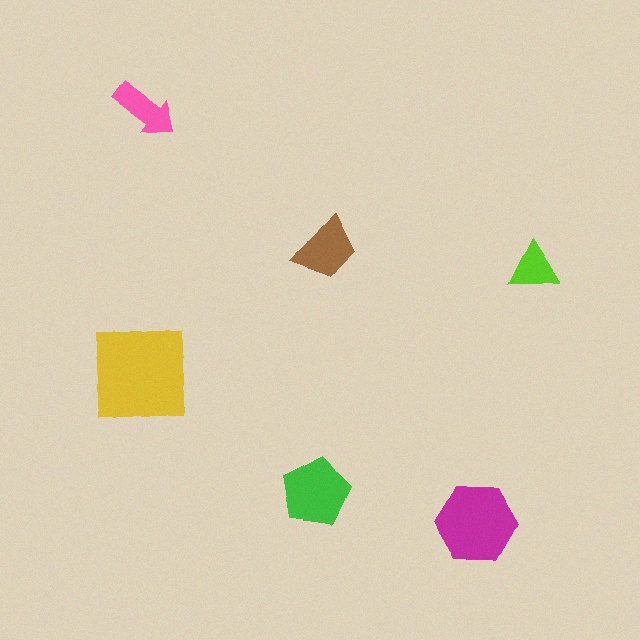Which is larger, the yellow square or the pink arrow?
The yellow square.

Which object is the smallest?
The lime triangle.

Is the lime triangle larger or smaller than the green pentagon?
Smaller.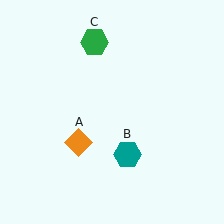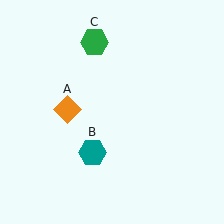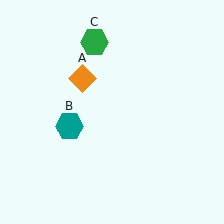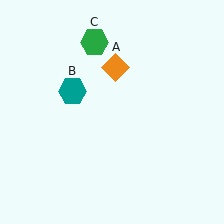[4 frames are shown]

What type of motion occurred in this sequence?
The orange diamond (object A), teal hexagon (object B) rotated clockwise around the center of the scene.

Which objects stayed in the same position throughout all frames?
Green hexagon (object C) remained stationary.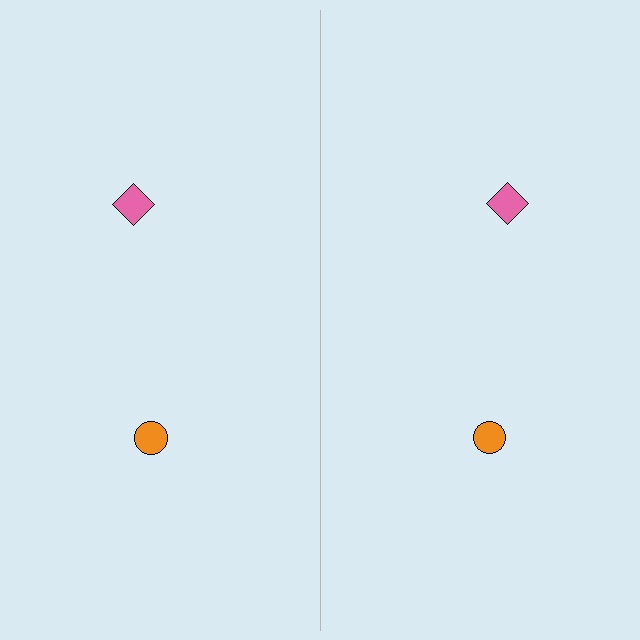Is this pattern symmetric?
Yes, this pattern has bilateral (reflection) symmetry.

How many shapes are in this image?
There are 4 shapes in this image.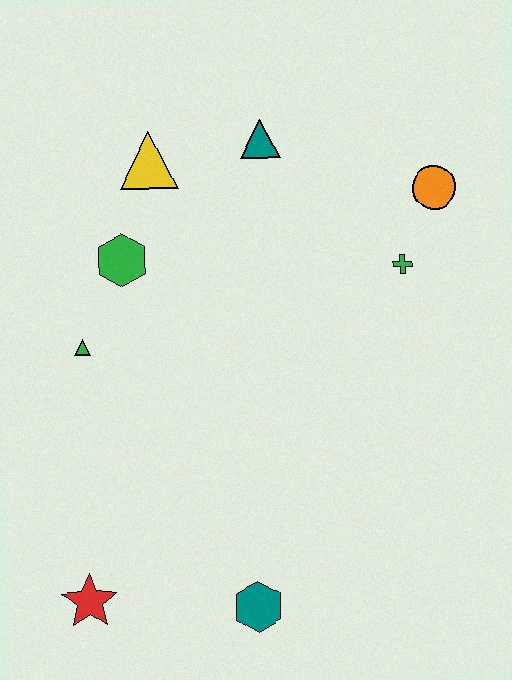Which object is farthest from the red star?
The orange circle is farthest from the red star.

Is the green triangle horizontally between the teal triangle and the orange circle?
No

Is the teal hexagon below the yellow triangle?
Yes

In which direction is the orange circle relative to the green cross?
The orange circle is above the green cross.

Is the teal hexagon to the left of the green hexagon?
No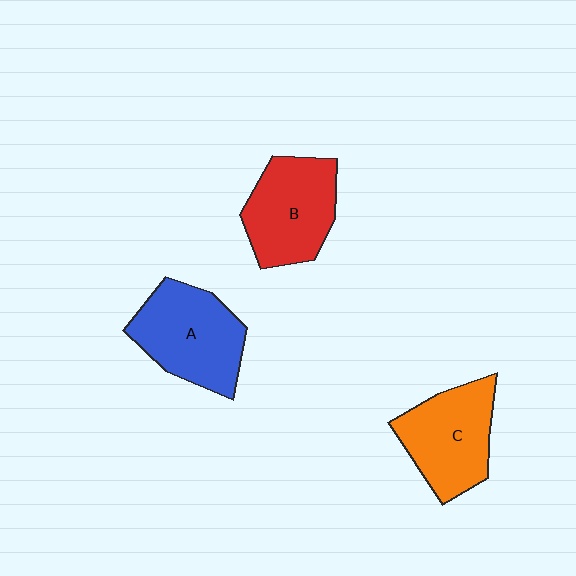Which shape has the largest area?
Shape A (blue).